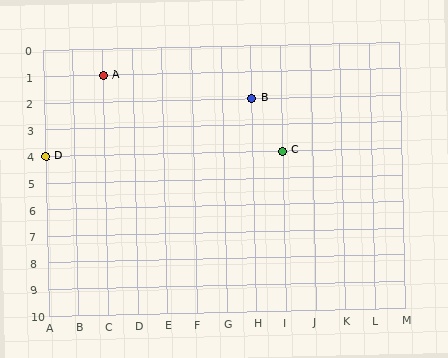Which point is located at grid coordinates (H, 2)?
Point B is at (H, 2).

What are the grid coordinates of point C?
Point C is at grid coordinates (I, 4).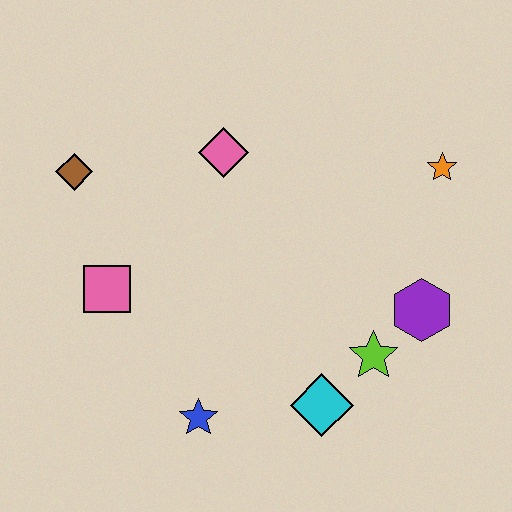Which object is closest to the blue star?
The cyan diamond is closest to the blue star.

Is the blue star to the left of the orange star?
Yes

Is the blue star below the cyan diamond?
Yes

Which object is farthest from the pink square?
The orange star is farthest from the pink square.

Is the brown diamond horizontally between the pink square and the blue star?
No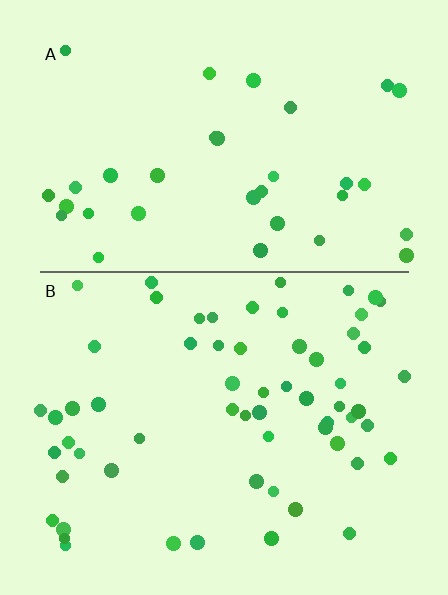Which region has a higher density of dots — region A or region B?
B (the bottom).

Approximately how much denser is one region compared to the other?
Approximately 1.7× — region B over region A.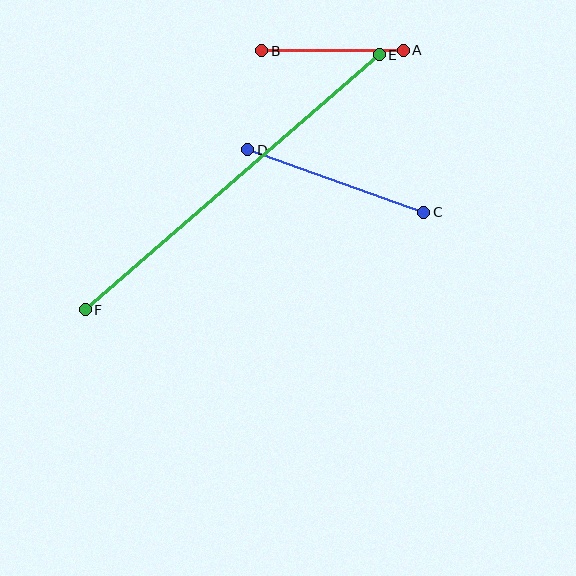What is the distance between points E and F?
The distance is approximately 389 pixels.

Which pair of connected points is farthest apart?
Points E and F are farthest apart.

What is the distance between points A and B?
The distance is approximately 142 pixels.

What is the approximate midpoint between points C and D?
The midpoint is at approximately (336, 181) pixels.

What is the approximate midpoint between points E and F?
The midpoint is at approximately (232, 182) pixels.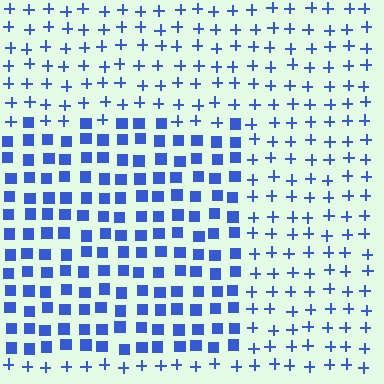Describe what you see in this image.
The image is filled with small blue elements arranged in a uniform grid. A rectangle-shaped region contains squares, while the surrounding area contains plus signs. The boundary is defined purely by the change in element shape.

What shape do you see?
I see a rectangle.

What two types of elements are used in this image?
The image uses squares inside the rectangle region and plus signs outside it.